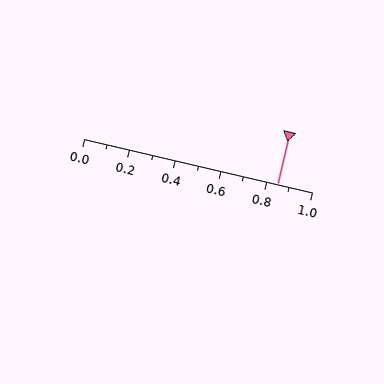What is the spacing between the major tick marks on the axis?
The major ticks are spaced 0.2 apart.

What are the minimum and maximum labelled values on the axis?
The axis runs from 0.0 to 1.0.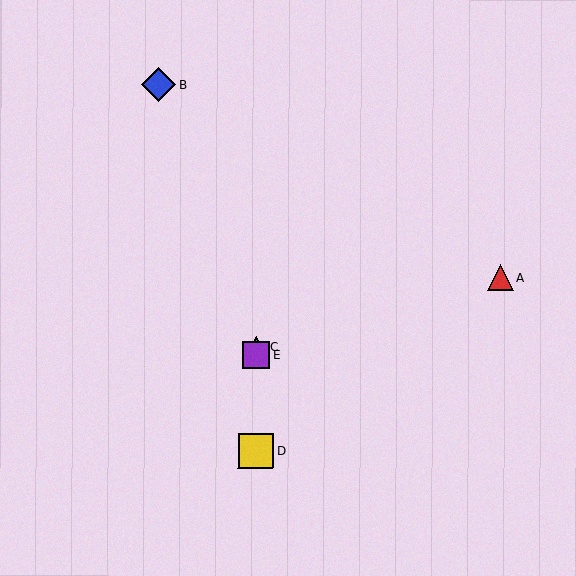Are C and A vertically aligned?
No, C is at x≈256 and A is at x≈500.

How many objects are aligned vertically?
3 objects (C, D, E) are aligned vertically.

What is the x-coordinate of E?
Object E is at x≈256.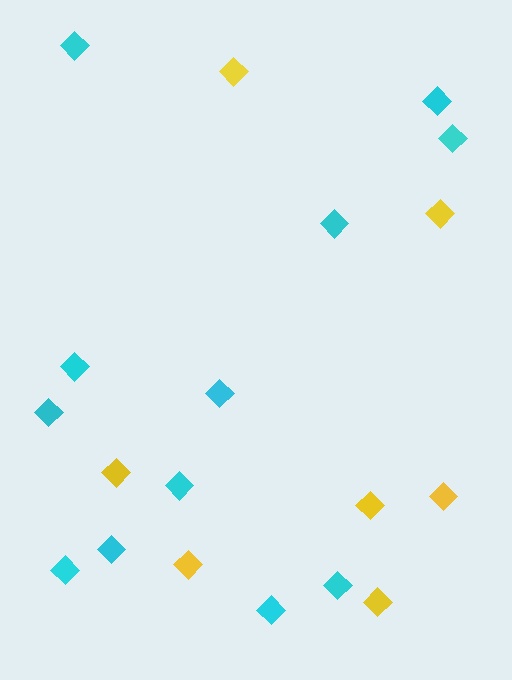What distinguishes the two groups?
There are 2 groups: one group of cyan diamonds (12) and one group of yellow diamonds (7).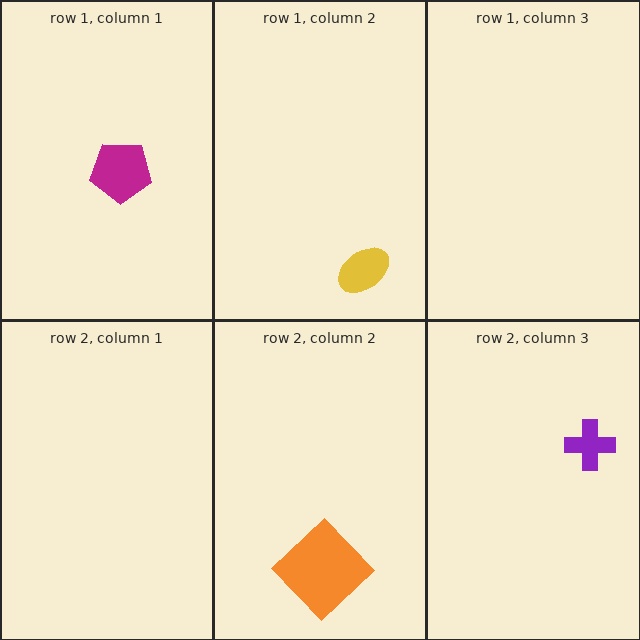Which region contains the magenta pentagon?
The row 1, column 1 region.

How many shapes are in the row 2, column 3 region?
1.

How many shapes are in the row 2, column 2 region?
1.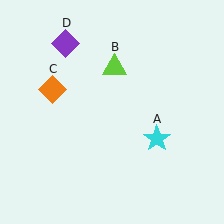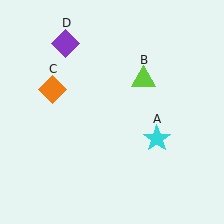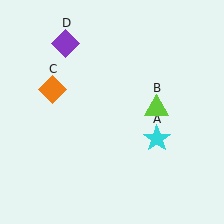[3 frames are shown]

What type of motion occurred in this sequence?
The lime triangle (object B) rotated clockwise around the center of the scene.